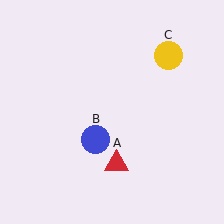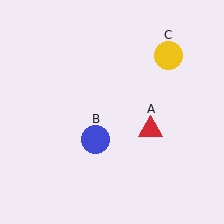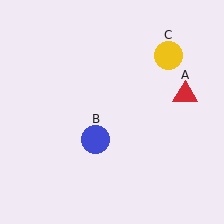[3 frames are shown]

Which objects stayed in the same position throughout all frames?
Blue circle (object B) and yellow circle (object C) remained stationary.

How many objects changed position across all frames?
1 object changed position: red triangle (object A).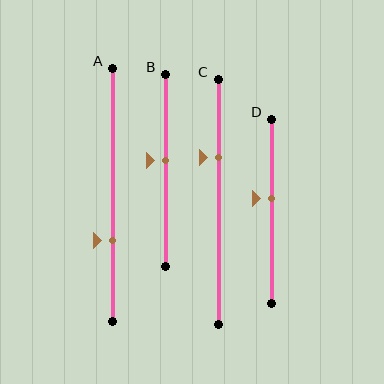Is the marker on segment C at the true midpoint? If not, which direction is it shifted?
No, the marker on segment C is shifted upward by about 18% of the segment length.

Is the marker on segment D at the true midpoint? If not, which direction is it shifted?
No, the marker on segment D is shifted upward by about 7% of the segment length.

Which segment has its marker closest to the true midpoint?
Segment B has its marker closest to the true midpoint.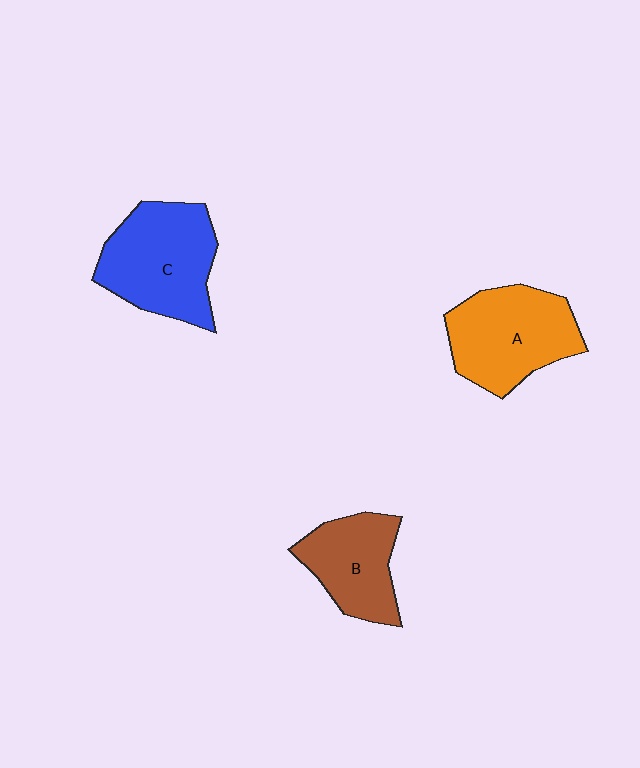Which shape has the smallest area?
Shape B (brown).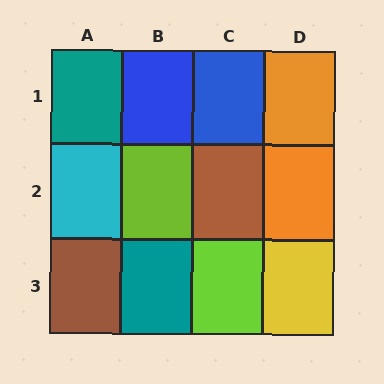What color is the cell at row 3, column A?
Brown.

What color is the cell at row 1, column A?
Teal.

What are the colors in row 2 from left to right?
Cyan, lime, brown, orange.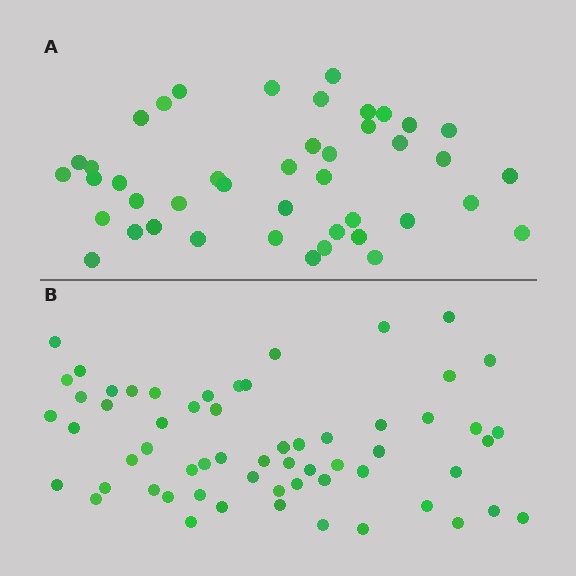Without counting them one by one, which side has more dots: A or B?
Region B (the bottom region) has more dots.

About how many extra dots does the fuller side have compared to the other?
Region B has approximately 15 more dots than region A.